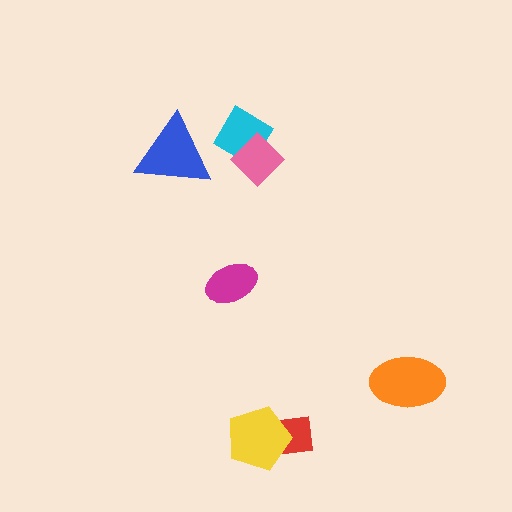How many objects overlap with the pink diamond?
1 object overlaps with the pink diamond.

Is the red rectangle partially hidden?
Yes, it is partially covered by another shape.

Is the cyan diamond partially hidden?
Yes, it is partially covered by another shape.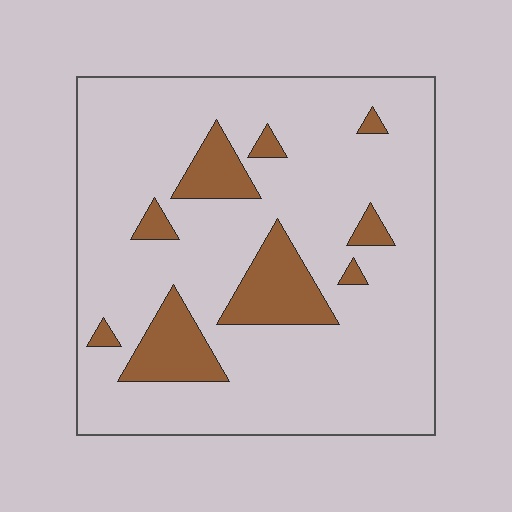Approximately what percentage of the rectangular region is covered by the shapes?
Approximately 15%.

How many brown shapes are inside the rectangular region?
9.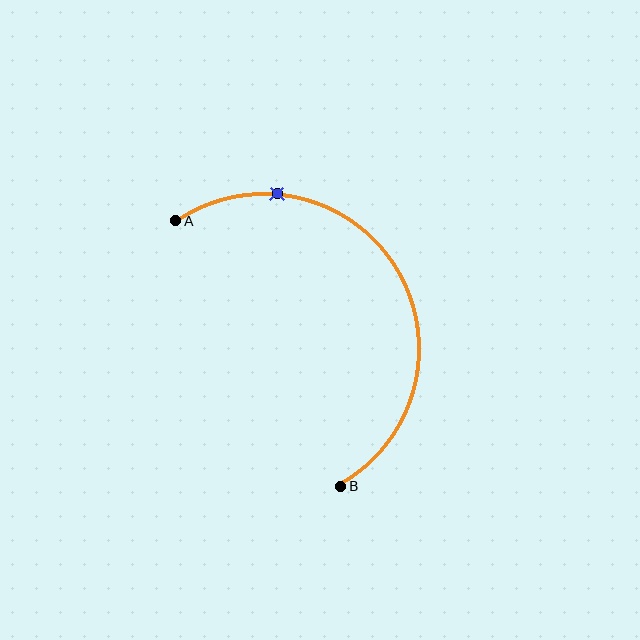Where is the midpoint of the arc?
The arc midpoint is the point on the curve farthest from the straight line joining A and B. It sits to the right of that line.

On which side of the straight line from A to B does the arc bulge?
The arc bulges to the right of the straight line connecting A and B.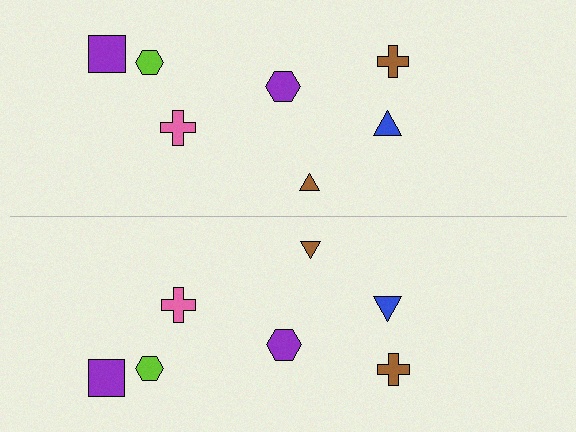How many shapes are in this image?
There are 14 shapes in this image.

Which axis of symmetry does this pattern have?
The pattern has a horizontal axis of symmetry running through the center of the image.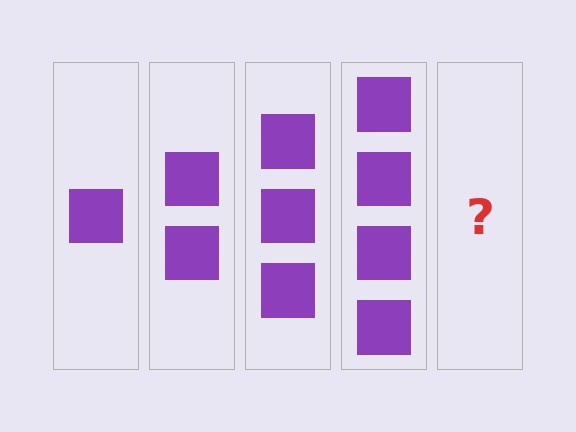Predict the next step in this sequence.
The next step is 5 squares.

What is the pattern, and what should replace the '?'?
The pattern is that each step adds one more square. The '?' should be 5 squares.